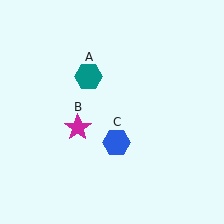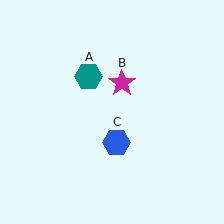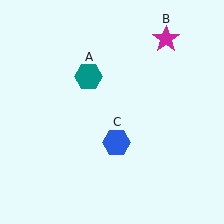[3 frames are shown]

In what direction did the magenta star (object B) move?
The magenta star (object B) moved up and to the right.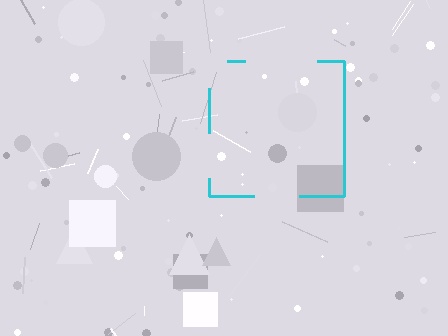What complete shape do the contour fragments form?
The contour fragments form a square.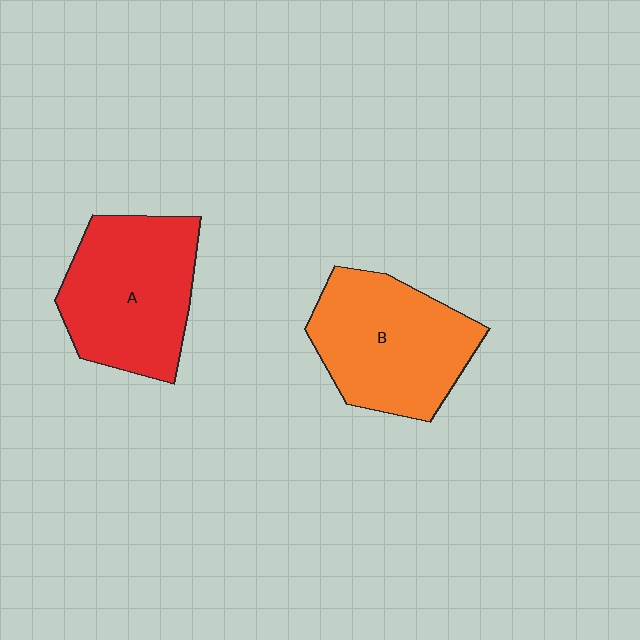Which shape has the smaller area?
Shape B (orange).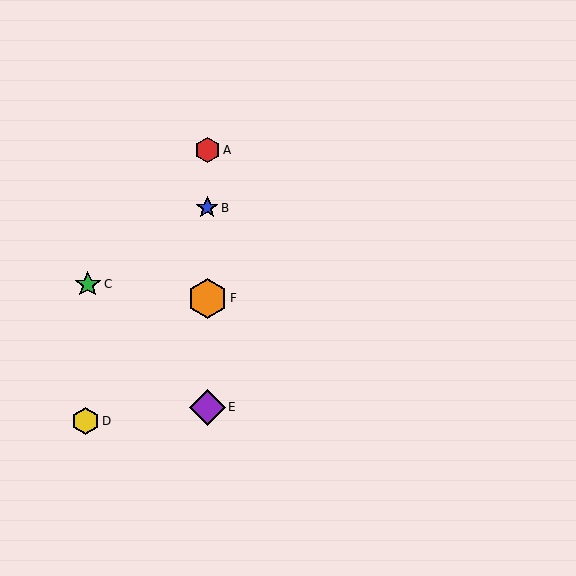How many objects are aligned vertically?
4 objects (A, B, E, F) are aligned vertically.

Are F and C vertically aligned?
No, F is at x≈207 and C is at x≈88.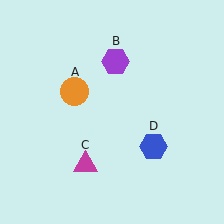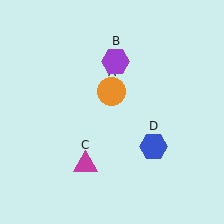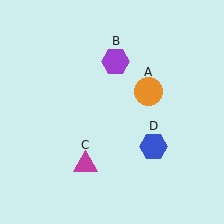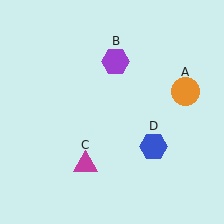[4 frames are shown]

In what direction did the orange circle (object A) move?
The orange circle (object A) moved right.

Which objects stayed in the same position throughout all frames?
Purple hexagon (object B) and magenta triangle (object C) and blue hexagon (object D) remained stationary.